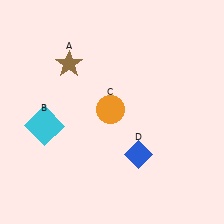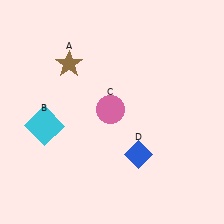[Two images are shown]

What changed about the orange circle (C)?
In Image 1, C is orange. In Image 2, it changed to pink.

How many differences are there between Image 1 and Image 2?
There is 1 difference between the two images.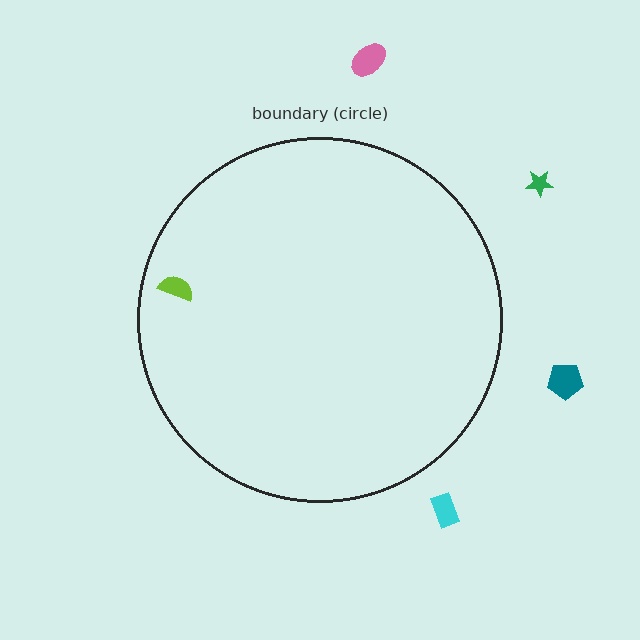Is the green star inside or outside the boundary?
Outside.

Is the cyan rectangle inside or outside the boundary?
Outside.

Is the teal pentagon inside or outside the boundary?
Outside.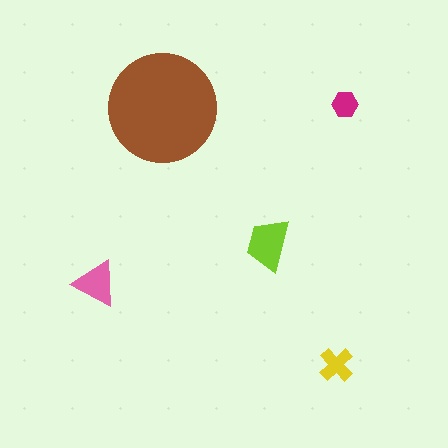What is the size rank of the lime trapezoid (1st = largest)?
2nd.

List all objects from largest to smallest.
The brown circle, the lime trapezoid, the pink triangle, the yellow cross, the magenta hexagon.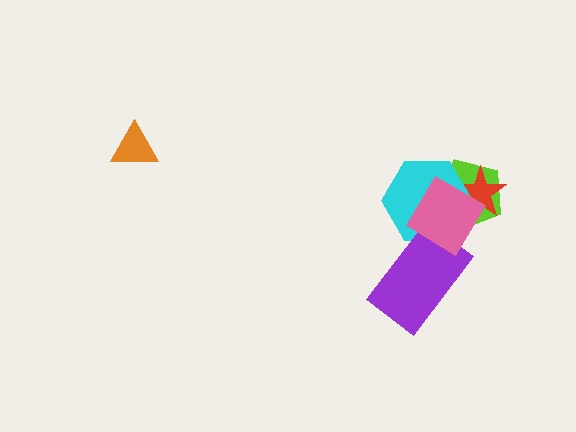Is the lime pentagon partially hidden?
Yes, it is partially covered by another shape.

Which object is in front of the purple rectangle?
The pink diamond is in front of the purple rectangle.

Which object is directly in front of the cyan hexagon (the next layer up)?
The purple rectangle is directly in front of the cyan hexagon.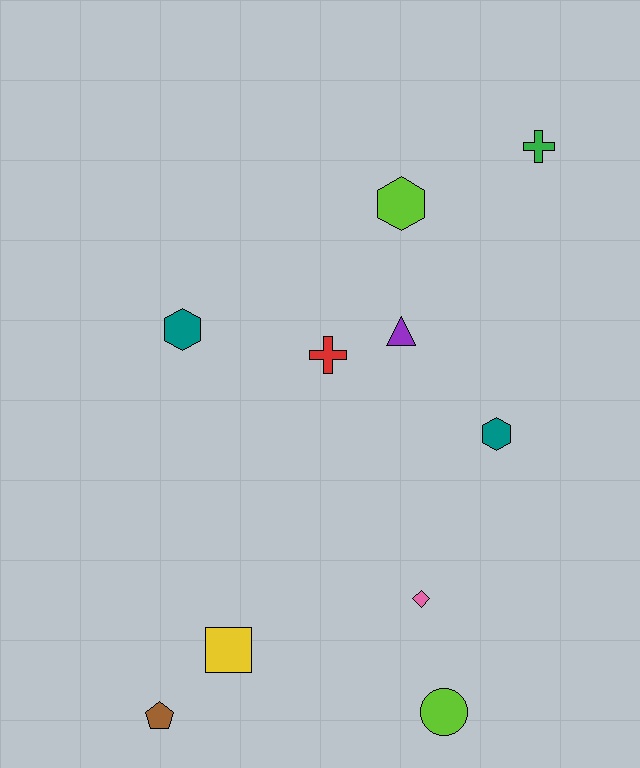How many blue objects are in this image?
There are no blue objects.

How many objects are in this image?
There are 10 objects.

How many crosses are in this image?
There are 2 crosses.